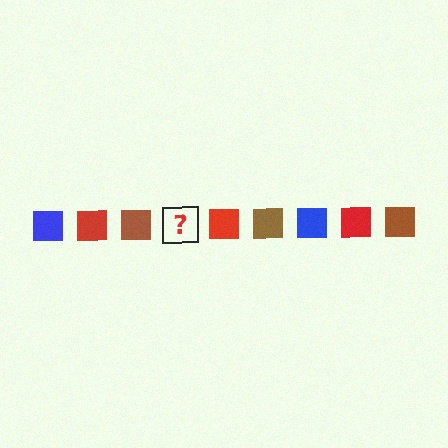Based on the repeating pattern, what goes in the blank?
The blank should be a blue square.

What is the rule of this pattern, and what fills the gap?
The rule is that the pattern cycles through blue, red, brown squares. The gap should be filled with a blue square.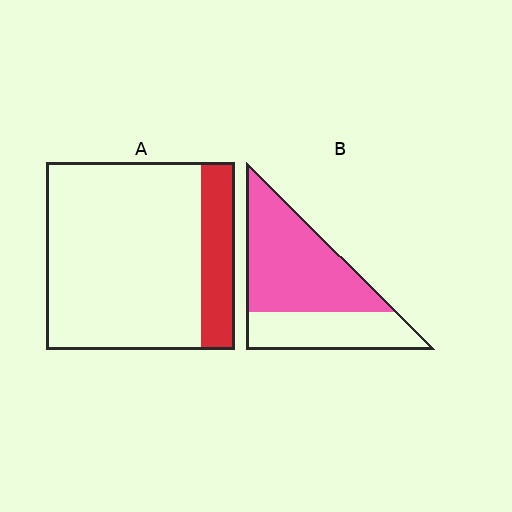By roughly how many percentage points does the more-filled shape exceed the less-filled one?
By roughly 45 percentage points (B over A).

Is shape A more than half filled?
No.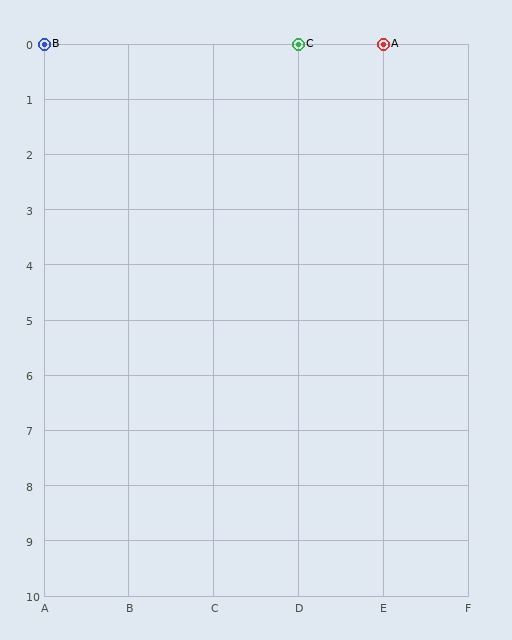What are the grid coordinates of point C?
Point C is at grid coordinates (D, 0).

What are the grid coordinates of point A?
Point A is at grid coordinates (E, 0).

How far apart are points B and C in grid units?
Points B and C are 3 columns apart.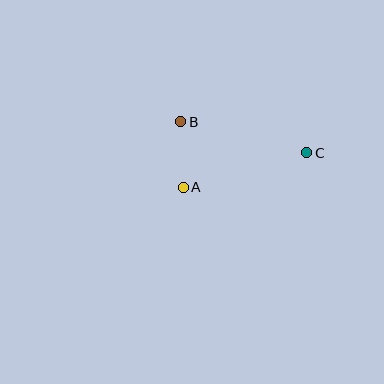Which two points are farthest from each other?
Points B and C are farthest from each other.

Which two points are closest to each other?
Points A and B are closest to each other.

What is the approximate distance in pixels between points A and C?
The distance between A and C is approximately 128 pixels.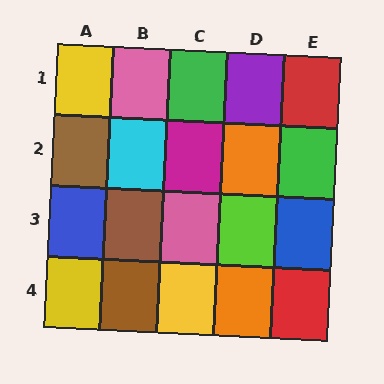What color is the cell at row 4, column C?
Yellow.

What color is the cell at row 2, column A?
Brown.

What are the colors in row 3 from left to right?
Blue, brown, pink, lime, blue.